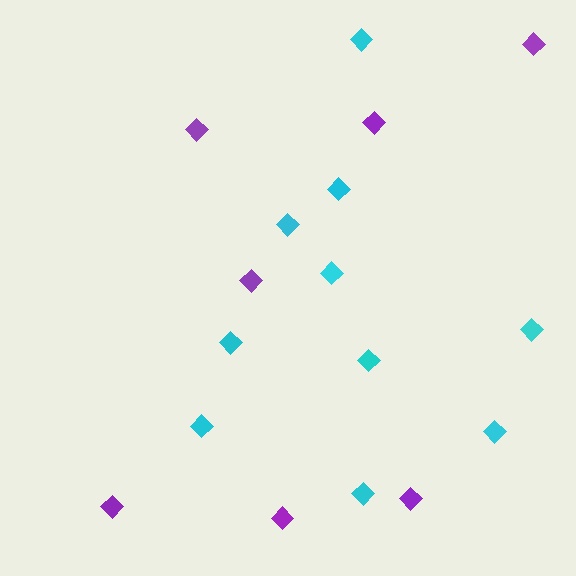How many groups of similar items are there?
There are 2 groups: one group of cyan diamonds (10) and one group of purple diamonds (7).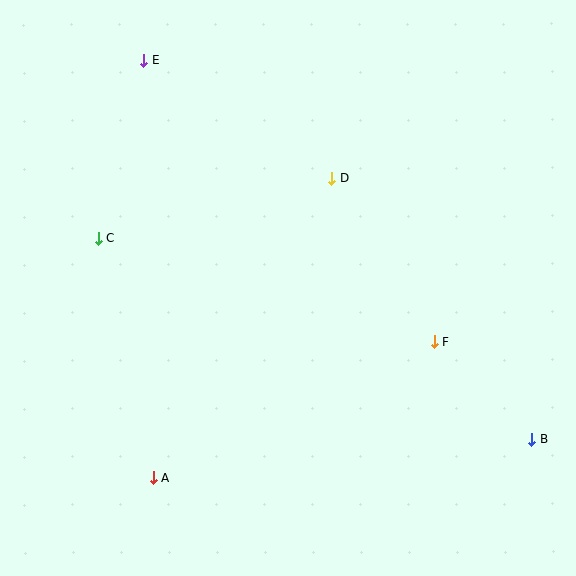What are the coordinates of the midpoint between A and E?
The midpoint between A and E is at (148, 269).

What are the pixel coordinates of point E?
Point E is at (143, 60).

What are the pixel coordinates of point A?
Point A is at (154, 478).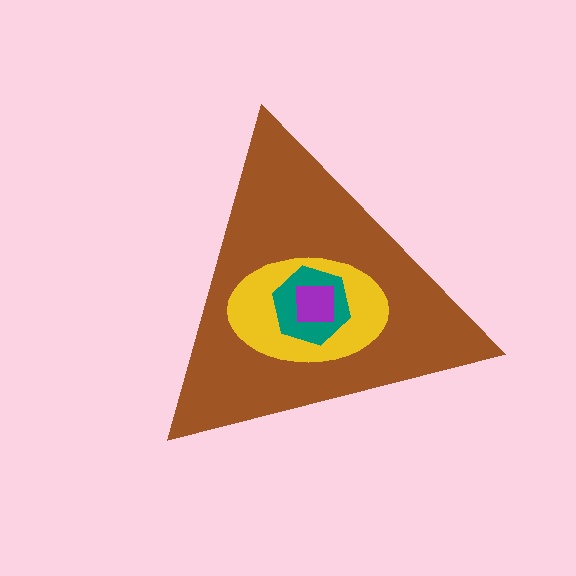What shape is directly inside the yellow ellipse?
The teal hexagon.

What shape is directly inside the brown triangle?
The yellow ellipse.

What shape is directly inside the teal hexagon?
The purple square.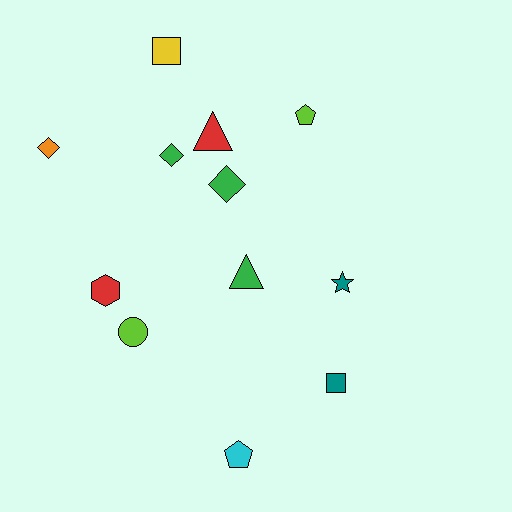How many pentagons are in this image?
There are 2 pentagons.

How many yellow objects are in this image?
There is 1 yellow object.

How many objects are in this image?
There are 12 objects.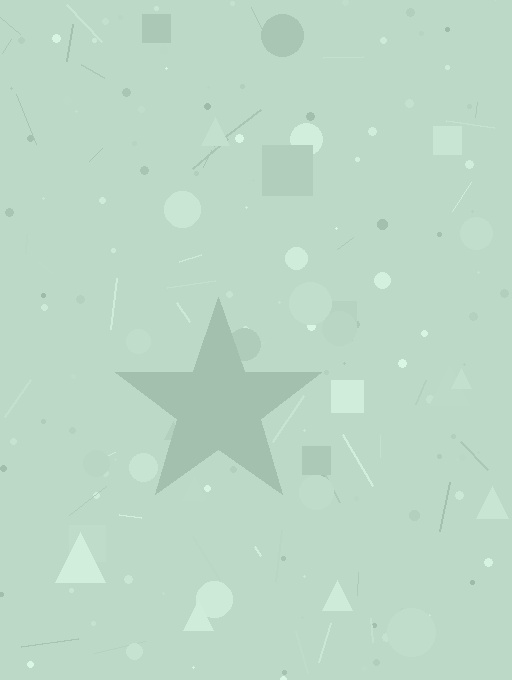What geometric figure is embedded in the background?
A star is embedded in the background.